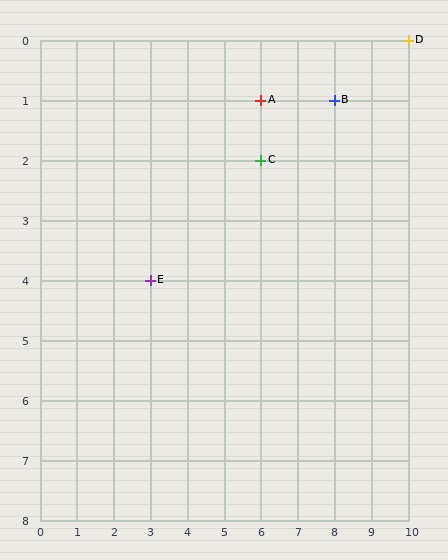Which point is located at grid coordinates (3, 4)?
Point E is at (3, 4).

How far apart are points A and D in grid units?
Points A and D are 4 columns and 1 row apart (about 4.1 grid units diagonally).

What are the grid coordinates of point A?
Point A is at grid coordinates (6, 1).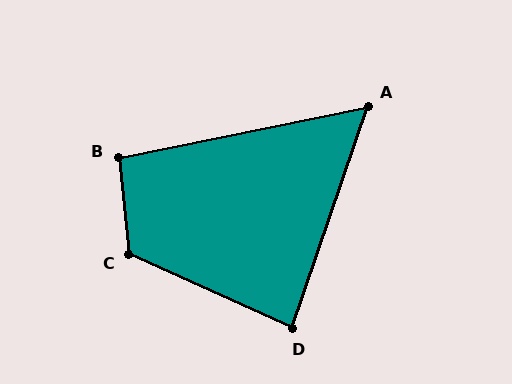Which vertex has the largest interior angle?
C, at approximately 121 degrees.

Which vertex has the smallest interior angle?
A, at approximately 59 degrees.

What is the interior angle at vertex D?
Approximately 85 degrees (acute).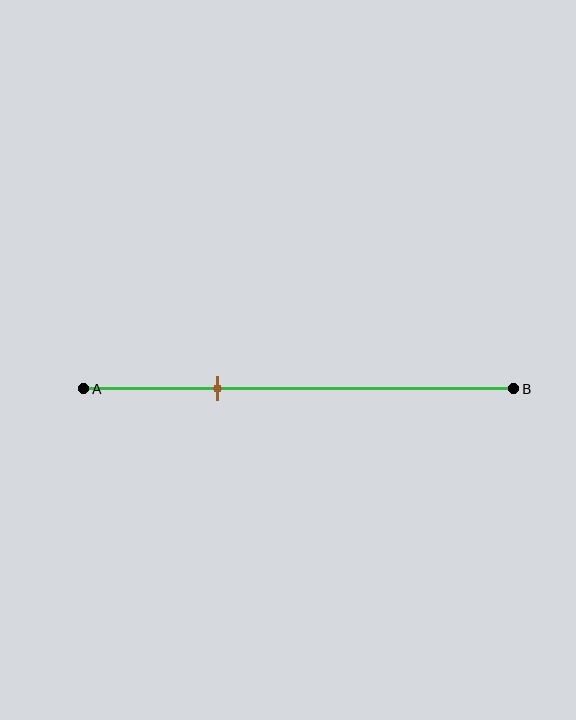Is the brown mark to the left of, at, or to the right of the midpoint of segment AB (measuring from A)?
The brown mark is to the left of the midpoint of segment AB.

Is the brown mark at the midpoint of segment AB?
No, the mark is at about 30% from A, not at the 50% midpoint.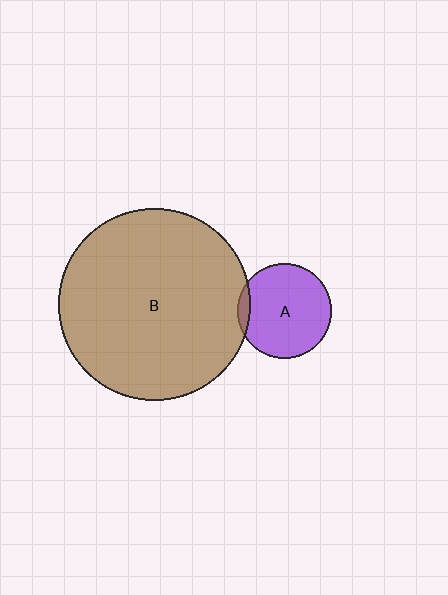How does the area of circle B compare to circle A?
Approximately 4.1 times.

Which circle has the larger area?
Circle B (brown).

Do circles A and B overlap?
Yes.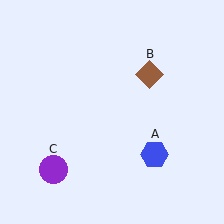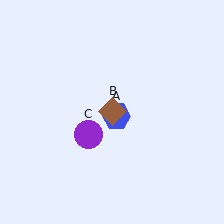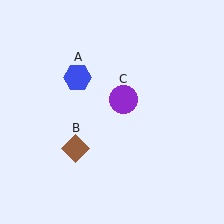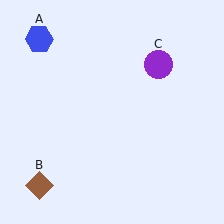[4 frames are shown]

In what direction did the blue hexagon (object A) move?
The blue hexagon (object A) moved up and to the left.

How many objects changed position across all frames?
3 objects changed position: blue hexagon (object A), brown diamond (object B), purple circle (object C).